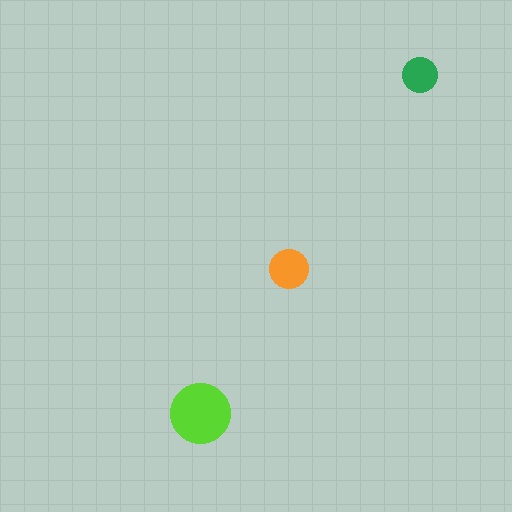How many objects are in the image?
There are 3 objects in the image.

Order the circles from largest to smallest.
the lime one, the orange one, the green one.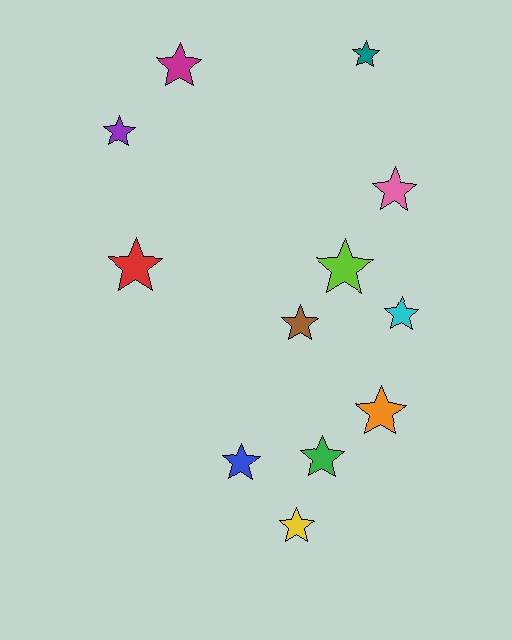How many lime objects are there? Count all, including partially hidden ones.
There is 1 lime object.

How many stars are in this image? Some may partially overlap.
There are 12 stars.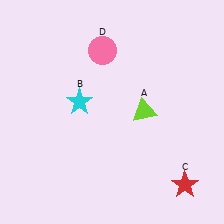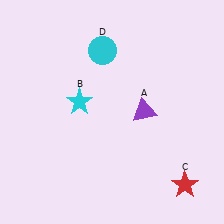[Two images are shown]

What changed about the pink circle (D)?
In Image 1, D is pink. In Image 2, it changed to cyan.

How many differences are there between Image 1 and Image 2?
There are 2 differences between the two images.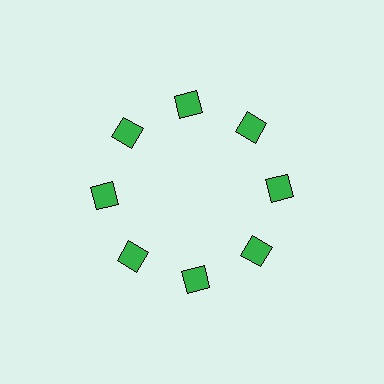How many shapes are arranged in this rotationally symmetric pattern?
There are 8 shapes, arranged in 8 groups of 1.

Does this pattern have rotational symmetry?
Yes, this pattern has 8-fold rotational symmetry. It looks the same after rotating 45 degrees around the center.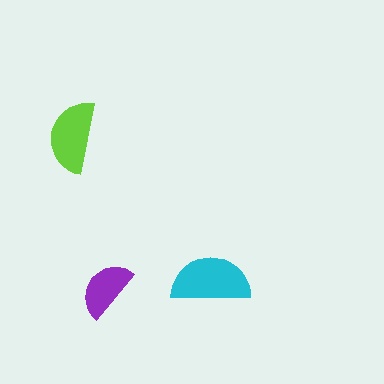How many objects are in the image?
There are 3 objects in the image.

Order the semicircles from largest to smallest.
the cyan one, the lime one, the purple one.